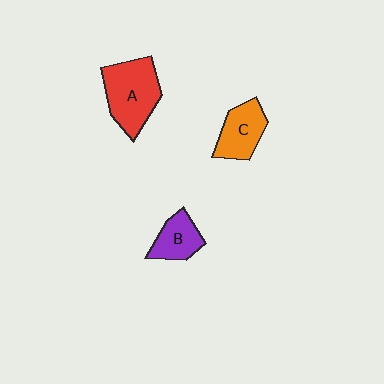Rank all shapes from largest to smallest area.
From largest to smallest: A (red), C (orange), B (purple).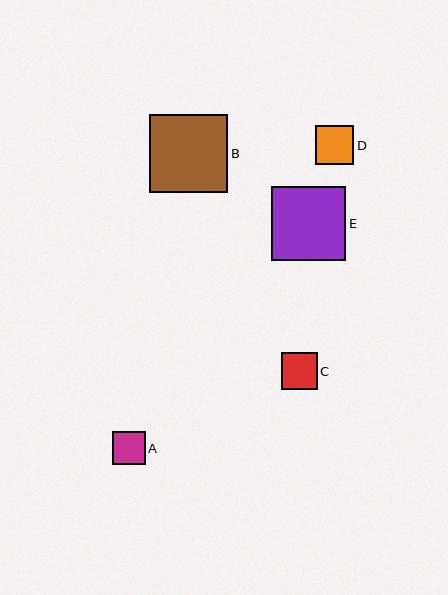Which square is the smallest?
Square A is the smallest with a size of approximately 33 pixels.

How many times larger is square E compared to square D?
Square E is approximately 1.9 times the size of square D.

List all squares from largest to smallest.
From largest to smallest: B, E, D, C, A.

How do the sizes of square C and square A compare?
Square C and square A are approximately the same size.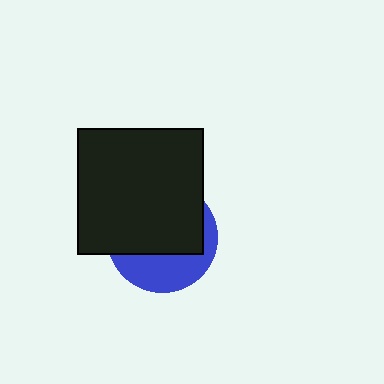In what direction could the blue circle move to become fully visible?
The blue circle could move down. That would shift it out from behind the black square entirely.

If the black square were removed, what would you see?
You would see the complete blue circle.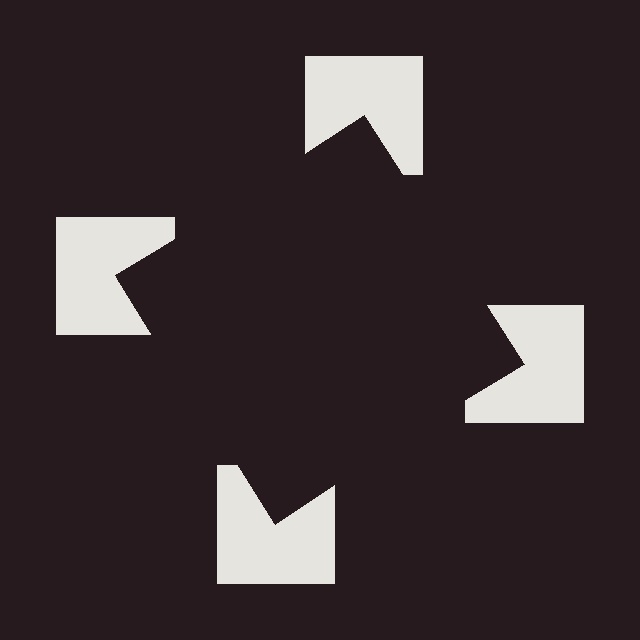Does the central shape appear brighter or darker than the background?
It typically appears slightly darker than the background, even though no actual brightness change is drawn.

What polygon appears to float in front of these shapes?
An illusory square — its edges are inferred from the aligned wedge cuts in the notched squares, not physically drawn.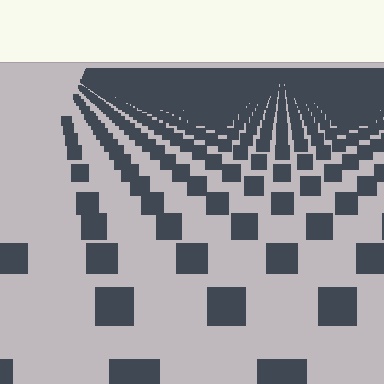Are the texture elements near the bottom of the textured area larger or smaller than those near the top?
Larger. Near the bottom, elements are closer to the viewer and appear at a bigger on-screen size.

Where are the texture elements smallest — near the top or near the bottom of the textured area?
Near the top.